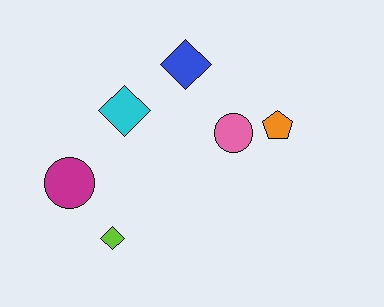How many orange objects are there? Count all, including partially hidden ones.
There is 1 orange object.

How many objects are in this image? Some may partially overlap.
There are 6 objects.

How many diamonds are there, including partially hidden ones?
There are 3 diamonds.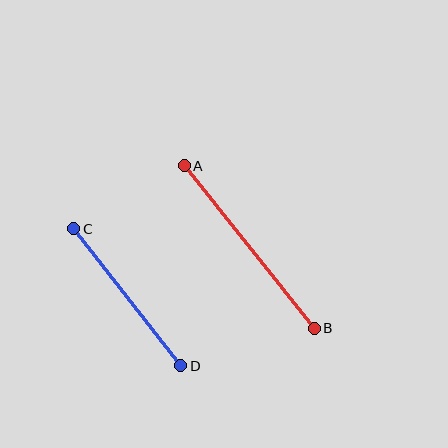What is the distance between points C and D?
The distance is approximately 174 pixels.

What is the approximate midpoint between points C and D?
The midpoint is at approximately (127, 297) pixels.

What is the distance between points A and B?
The distance is approximately 208 pixels.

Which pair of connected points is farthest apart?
Points A and B are farthest apart.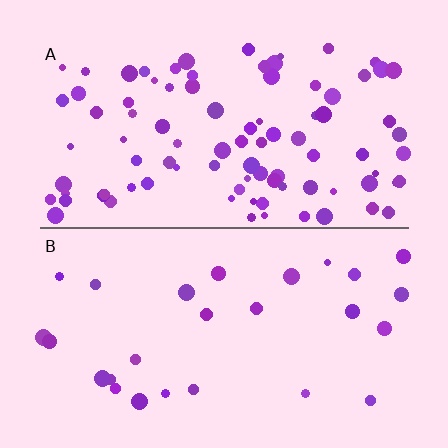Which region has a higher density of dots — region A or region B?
A (the top).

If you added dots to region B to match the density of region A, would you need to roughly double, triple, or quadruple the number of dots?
Approximately triple.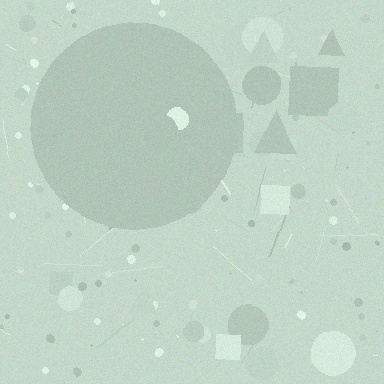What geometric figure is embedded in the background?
A circle is embedded in the background.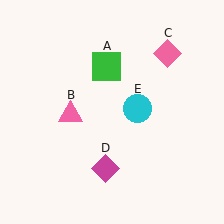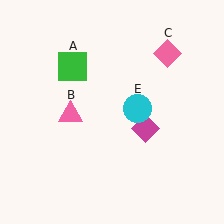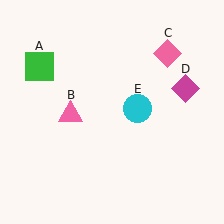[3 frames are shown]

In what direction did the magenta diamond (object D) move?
The magenta diamond (object D) moved up and to the right.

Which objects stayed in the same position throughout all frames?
Pink triangle (object B) and pink diamond (object C) and cyan circle (object E) remained stationary.